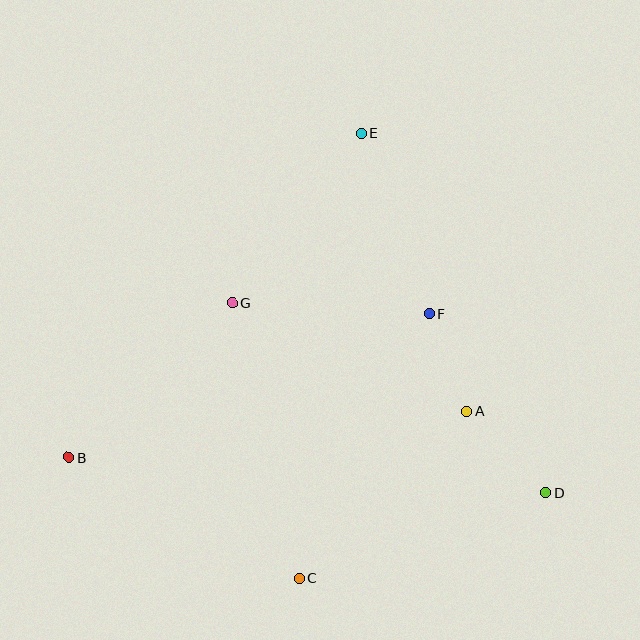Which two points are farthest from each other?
Points B and D are farthest from each other.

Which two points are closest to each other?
Points A and F are closest to each other.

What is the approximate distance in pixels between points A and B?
The distance between A and B is approximately 401 pixels.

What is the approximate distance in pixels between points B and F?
The distance between B and F is approximately 388 pixels.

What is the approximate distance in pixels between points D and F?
The distance between D and F is approximately 214 pixels.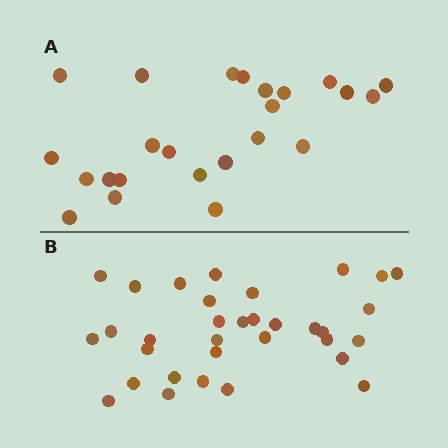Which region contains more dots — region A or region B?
Region B (the bottom region) has more dots.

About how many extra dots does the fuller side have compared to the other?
Region B has roughly 8 or so more dots than region A.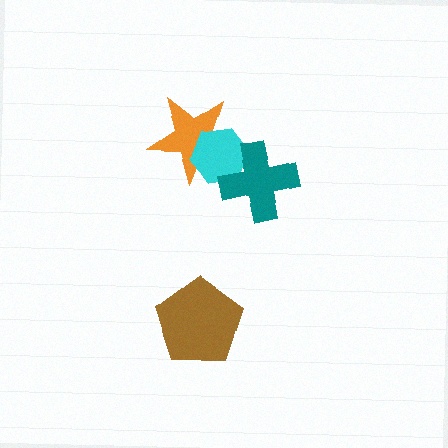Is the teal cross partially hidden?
No, no other shape covers it.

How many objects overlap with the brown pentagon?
0 objects overlap with the brown pentagon.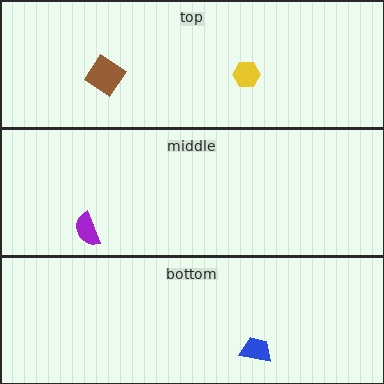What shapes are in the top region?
The brown diamond, the yellow hexagon.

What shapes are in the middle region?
The purple semicircle.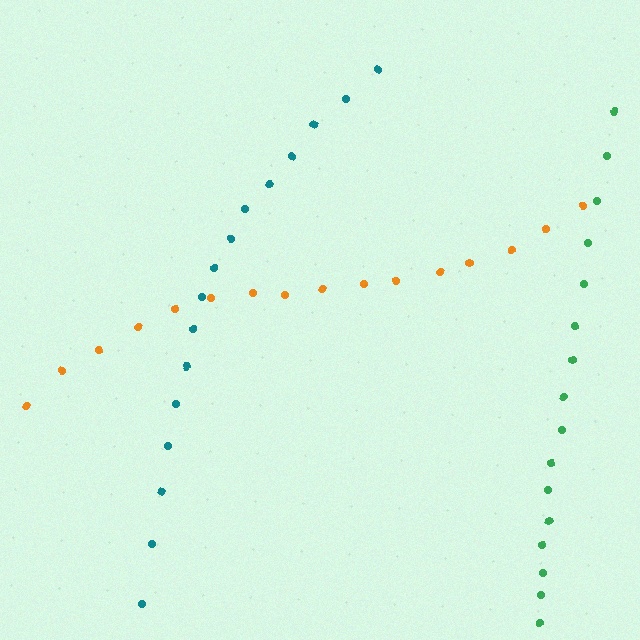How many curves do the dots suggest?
There are 3 distinct paths.